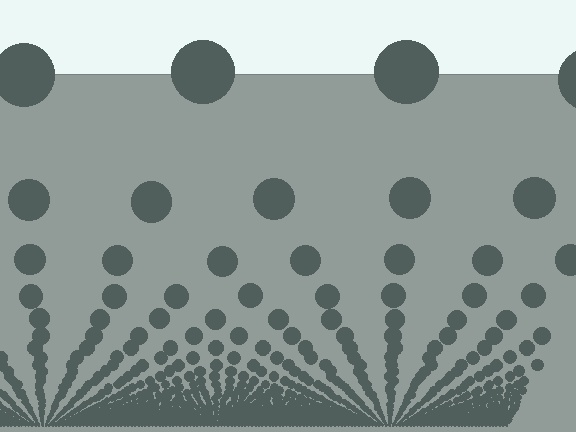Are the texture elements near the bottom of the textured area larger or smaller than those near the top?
Smaller. The gradient is inverted — elements near the bottom are smaller and denser.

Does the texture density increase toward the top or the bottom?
Density increases toward the bottom.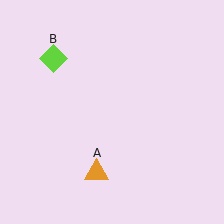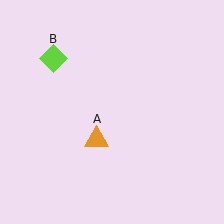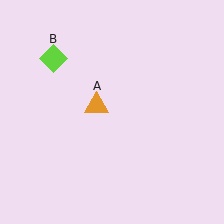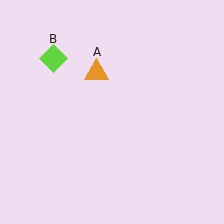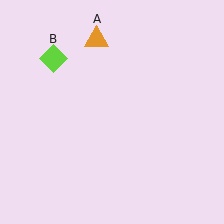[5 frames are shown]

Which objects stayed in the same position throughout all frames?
Lime diamond (object B) remained stationary.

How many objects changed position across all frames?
1 object changed position: orange triangle (object A).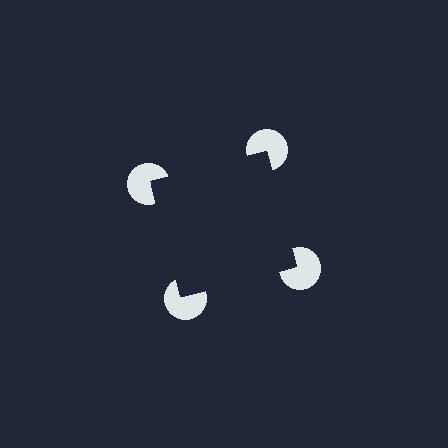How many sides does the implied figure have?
4 sides.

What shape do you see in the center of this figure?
An illusory square — its edges are inferred from the aligned wedge cuts in the pac-man discs, not physically drawn.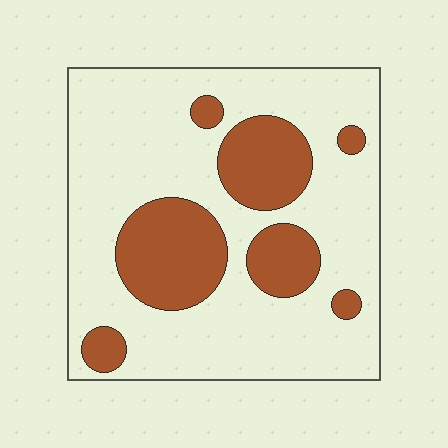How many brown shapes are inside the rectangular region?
7.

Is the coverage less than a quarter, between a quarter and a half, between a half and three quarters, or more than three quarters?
Between a quarter and a half.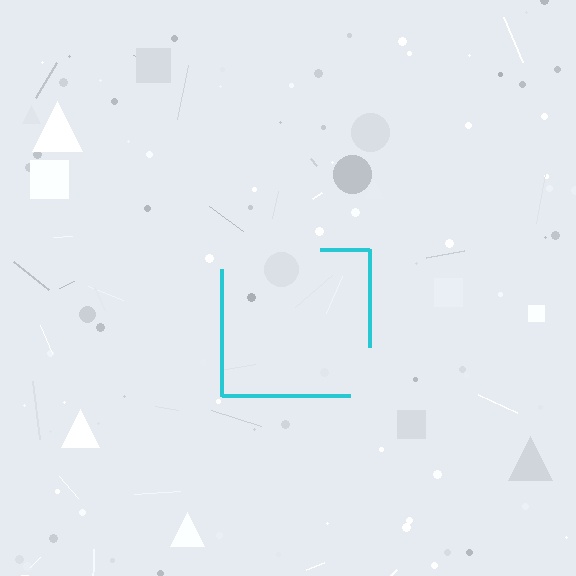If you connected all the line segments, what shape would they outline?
They would outline a square.